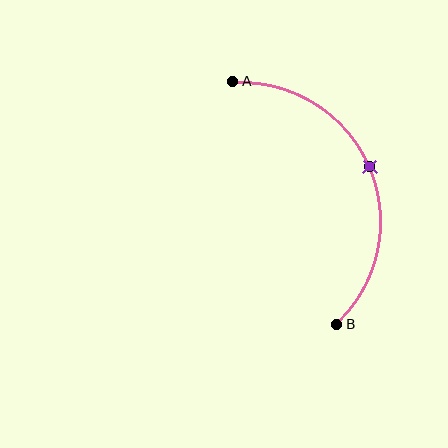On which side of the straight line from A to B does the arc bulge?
The arc bulges to the right of the straight line connecting A and B.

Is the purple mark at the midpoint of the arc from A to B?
Yes. The purple mark lies on the arc at equal arc-length from both A and B — it is the arc midpoint.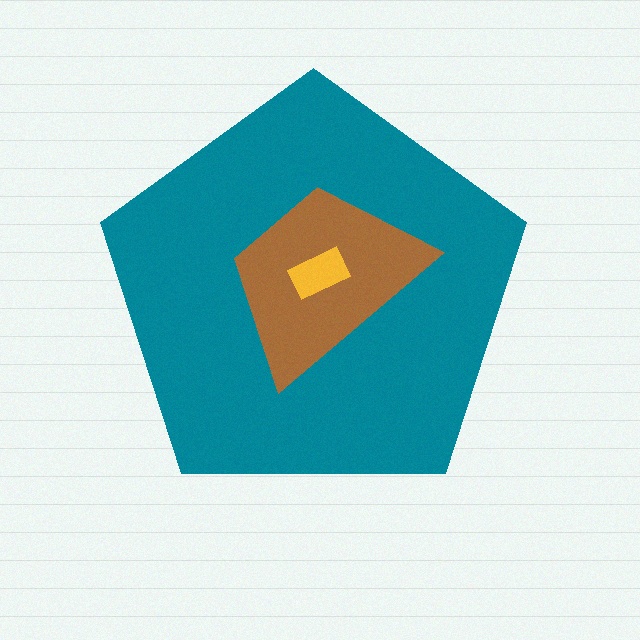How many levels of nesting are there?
3.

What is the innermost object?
The yellow rectangle.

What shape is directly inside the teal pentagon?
The brown trapezoid.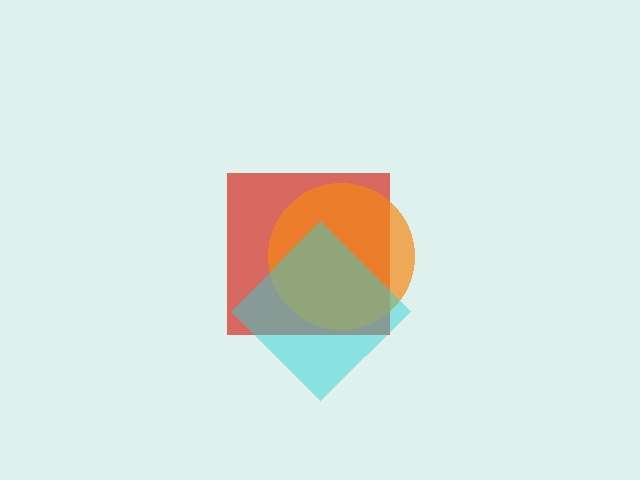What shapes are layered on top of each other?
The layered shapes are: a red square, an orange circle, a cyan diamond.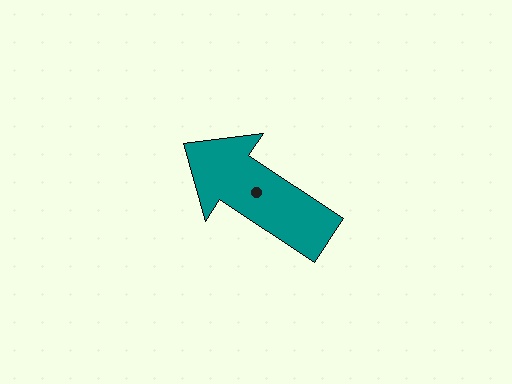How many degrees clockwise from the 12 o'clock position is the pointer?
Approximately 304 degrees.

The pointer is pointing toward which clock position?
Roughly 10 o'clock.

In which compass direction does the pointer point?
Northwest.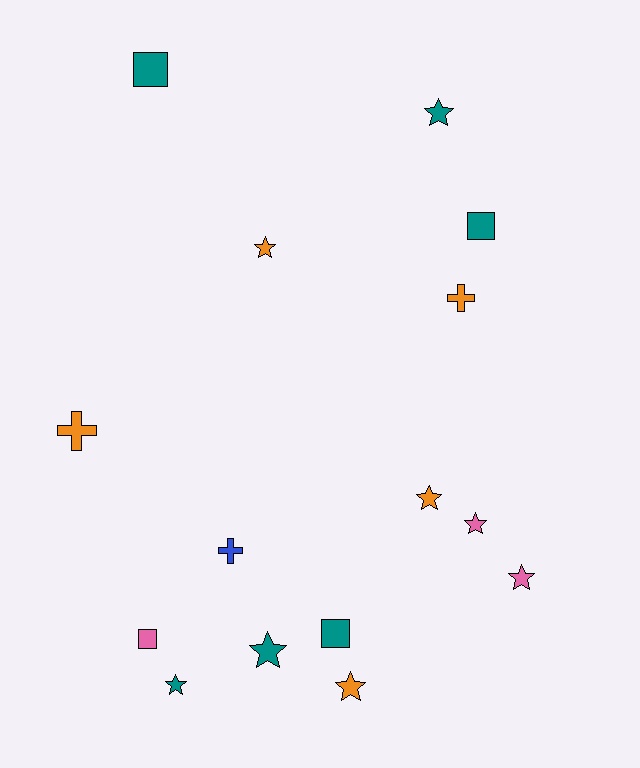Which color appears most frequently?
Teal, with 6 objects.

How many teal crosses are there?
There are no teal crosses.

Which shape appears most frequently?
Star, with 8 objects.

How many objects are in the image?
There are 15 objects.